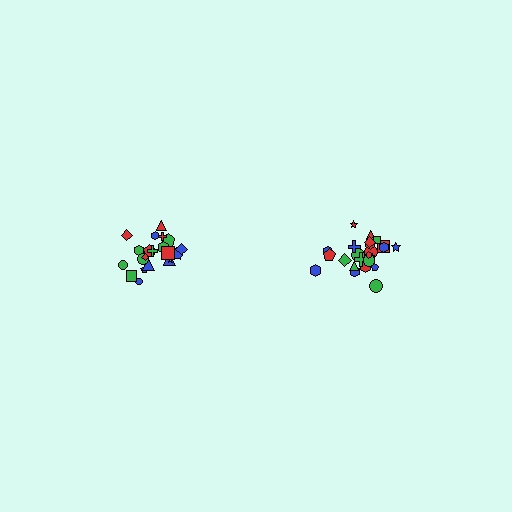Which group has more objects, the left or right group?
The right group.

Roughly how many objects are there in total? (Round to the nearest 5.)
Roughly 45 objects in total.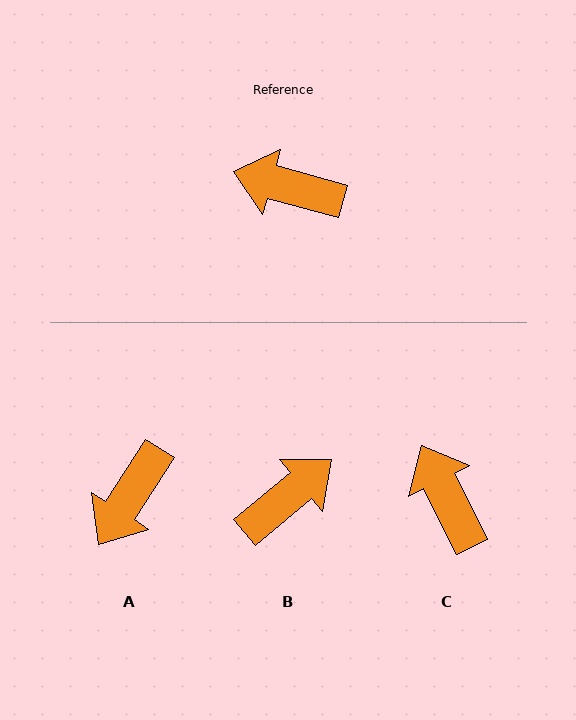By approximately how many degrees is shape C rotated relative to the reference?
Approximately 48 degrees clockwise.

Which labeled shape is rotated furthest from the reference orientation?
B, about 124 degrees away.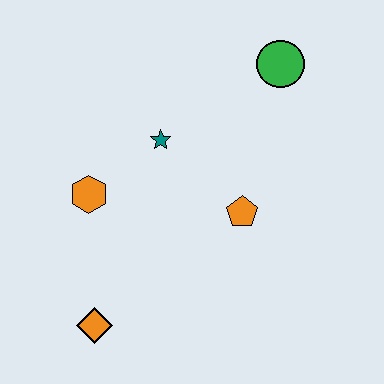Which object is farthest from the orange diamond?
The green circle is farthest from the orange diamond.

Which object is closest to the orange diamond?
The orange hexagon is closest to the orange diamond.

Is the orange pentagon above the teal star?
No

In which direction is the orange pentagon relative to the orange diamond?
The orange pentagon is to the right of the orange diamond.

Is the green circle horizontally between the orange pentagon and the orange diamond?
No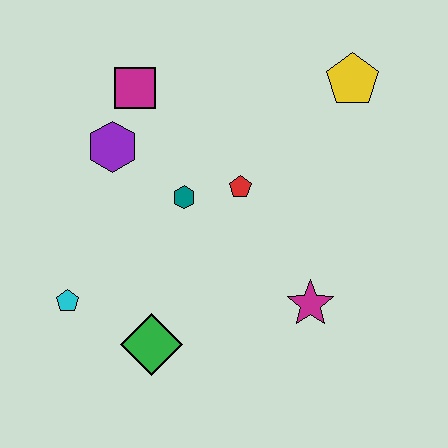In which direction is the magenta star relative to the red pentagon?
The magenta star is below the red pentagon.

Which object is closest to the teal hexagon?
The red pentagon is closest to the teal hexagon.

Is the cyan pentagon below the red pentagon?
Yes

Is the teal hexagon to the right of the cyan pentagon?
Yes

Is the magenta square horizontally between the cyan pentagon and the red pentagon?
Yes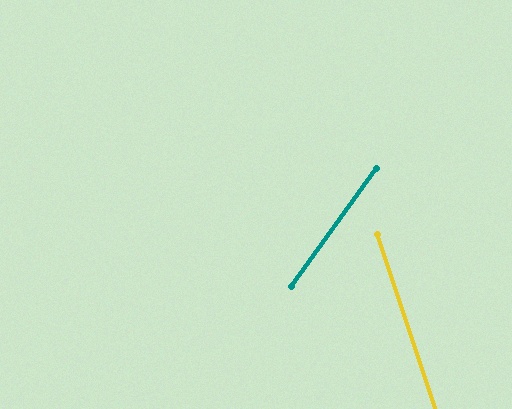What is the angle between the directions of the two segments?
Approximately 54 degrees.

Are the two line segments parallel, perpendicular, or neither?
Neither parallel nor perpendicular — they differ by about 54°.